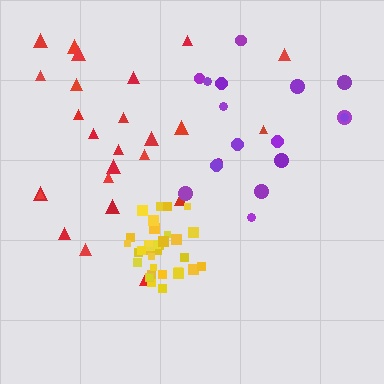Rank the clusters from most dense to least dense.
yellow, red, purple.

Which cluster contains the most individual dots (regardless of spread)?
Yellow (35).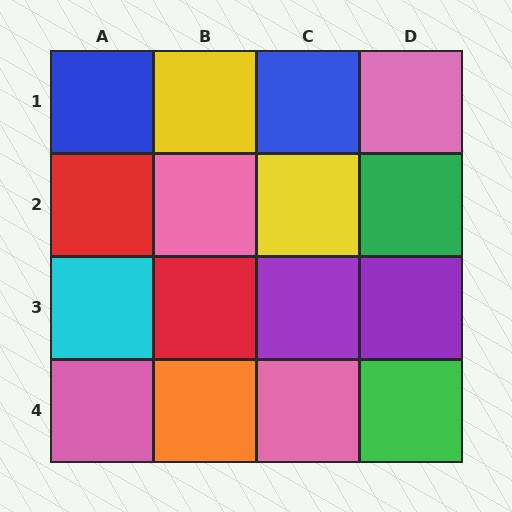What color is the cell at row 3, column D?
Purple.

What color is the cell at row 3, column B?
Red.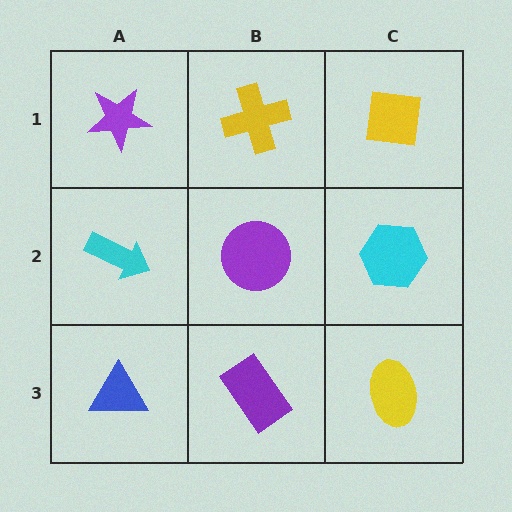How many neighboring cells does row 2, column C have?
3.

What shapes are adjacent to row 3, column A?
A cyan arrow (row 2, column A), a purple rectangle (row 3, column B).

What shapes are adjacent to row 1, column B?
A purple circle (row 2, column B), a purple star (row 1, column A), a yellow square (row 1, column C).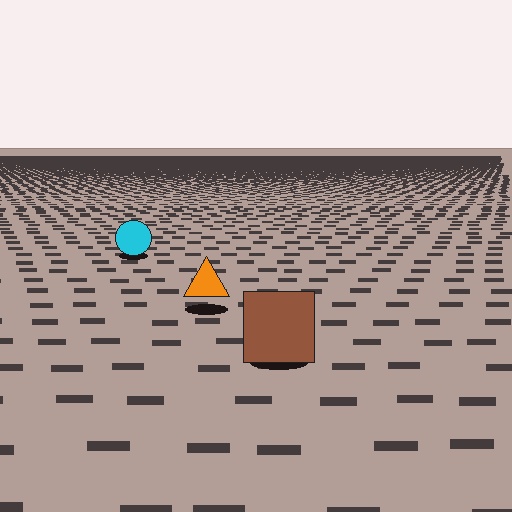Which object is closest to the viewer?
The brown square is closest. The texture marks near it are larger and more spread out.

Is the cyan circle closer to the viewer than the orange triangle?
No. The orange triangle is closer — you can tell from the texture gradient: the ground texture is coarser near it.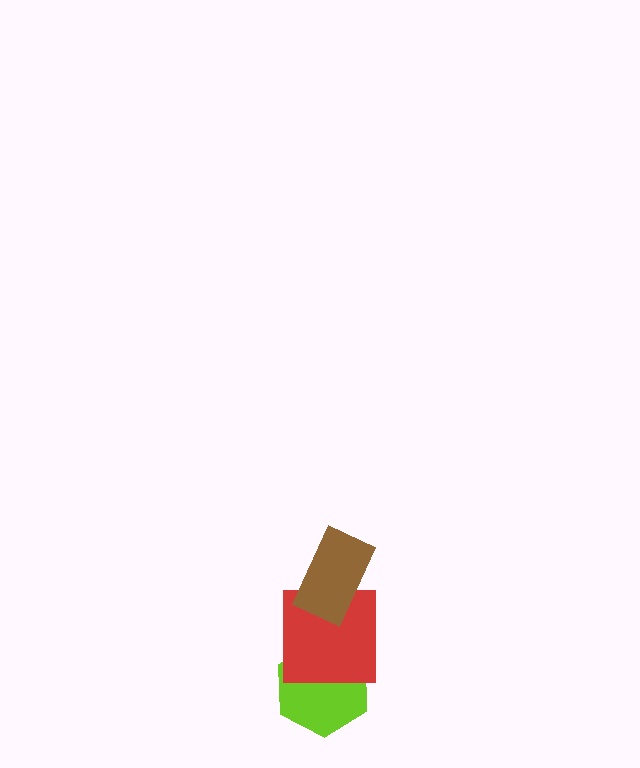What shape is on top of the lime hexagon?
The red square is on top of the lime hexagon.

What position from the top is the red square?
The red square is 2nd from the top.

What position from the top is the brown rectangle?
The brown rectangle is 1st from the top.